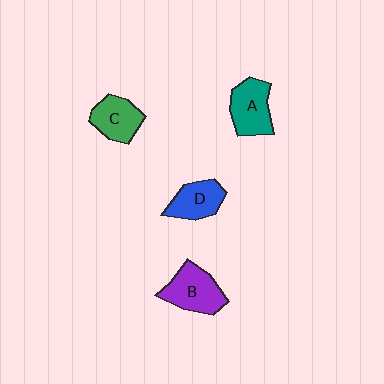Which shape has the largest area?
Shape B (purple).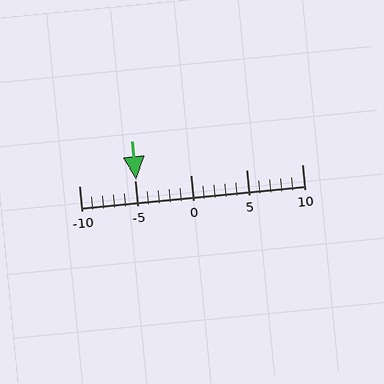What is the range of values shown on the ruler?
The ruler shows values from -10 to 10.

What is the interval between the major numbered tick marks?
The major tick marks are spaced 5 units apart.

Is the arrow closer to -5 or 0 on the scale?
The arrow is closer to -5.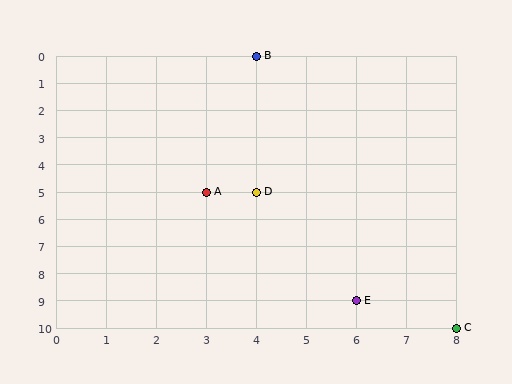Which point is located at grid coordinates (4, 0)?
Point B is at (4, 0).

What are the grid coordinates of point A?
Point A is at grid coordinates (3, 5).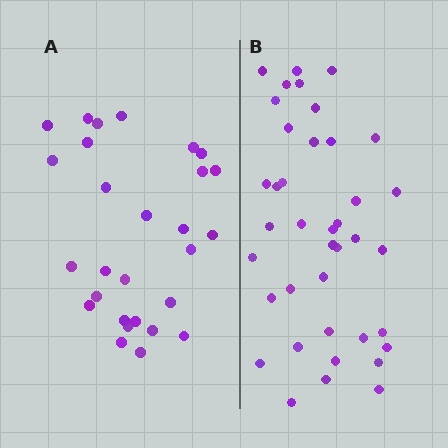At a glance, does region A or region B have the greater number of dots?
Region B (the right region) has more dots.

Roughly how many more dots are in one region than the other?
Region B has roughly 12 or so more dots than region A.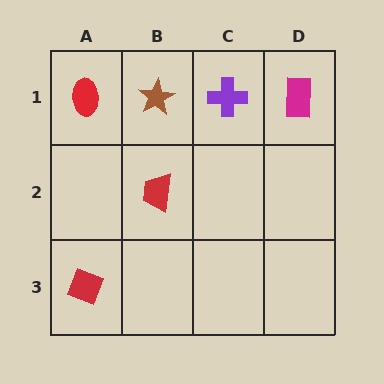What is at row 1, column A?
A red ellipse.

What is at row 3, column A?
A red diamond.